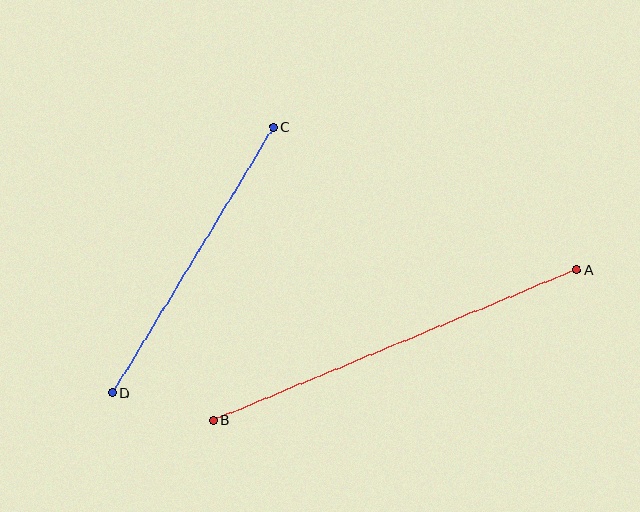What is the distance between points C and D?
The distance is approximately 310 pixels.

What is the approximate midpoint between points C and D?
The midpoint is at approximately (193, 260) pixels.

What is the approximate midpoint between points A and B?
The midpoint is at approximately (395, 345) pixels.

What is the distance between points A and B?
The distance is approximately 393 pixels.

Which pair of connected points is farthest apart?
Points A and B are farthest apart.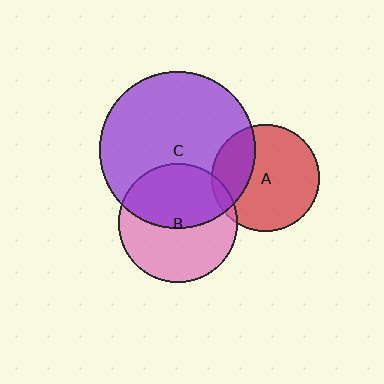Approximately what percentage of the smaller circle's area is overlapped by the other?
Approximately 45%.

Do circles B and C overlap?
Yes.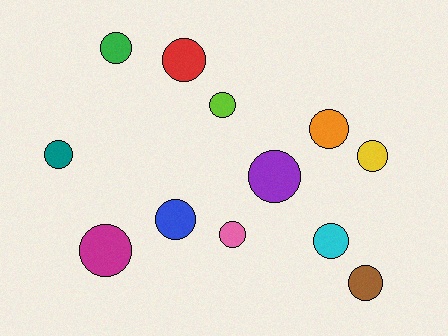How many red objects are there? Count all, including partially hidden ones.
There is 1 red object.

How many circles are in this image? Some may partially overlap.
There are 12 circles.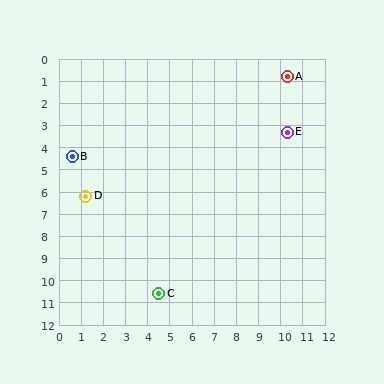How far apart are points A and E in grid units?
Points A and E are about 2.5 grid units apart.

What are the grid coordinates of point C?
Point C is at approximately (4.5, 10.6).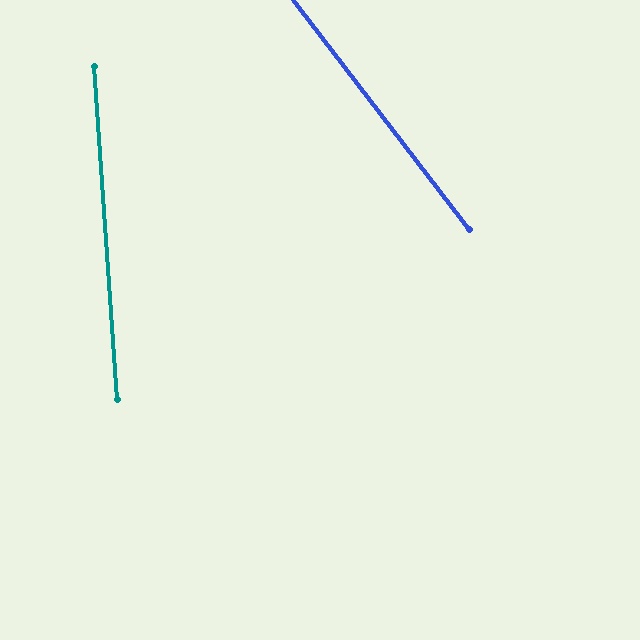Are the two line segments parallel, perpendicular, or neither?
Neither parallel nor perpendicular — they differ by about 33°.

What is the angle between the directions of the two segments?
Approximately 33 degrees.